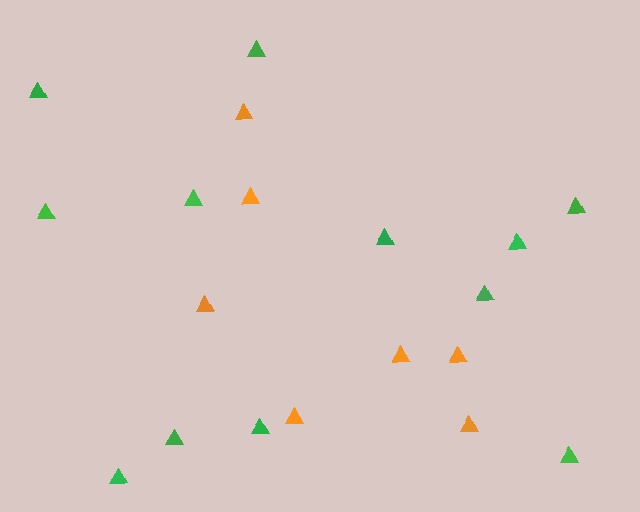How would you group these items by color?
There are 2 groups: one group of orange triangles (7) and one group of green triangles (12).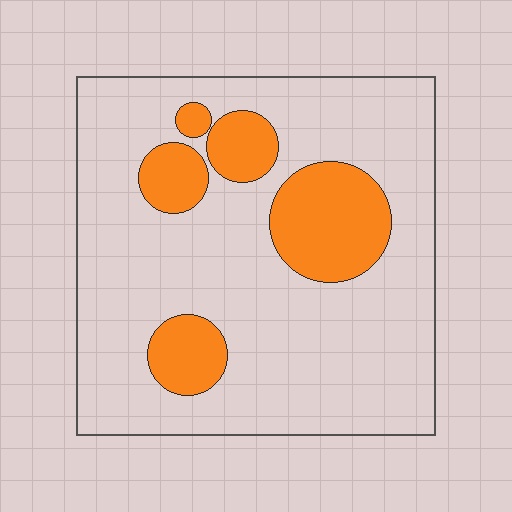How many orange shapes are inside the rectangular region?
5.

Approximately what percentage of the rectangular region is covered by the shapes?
Approximately 20%.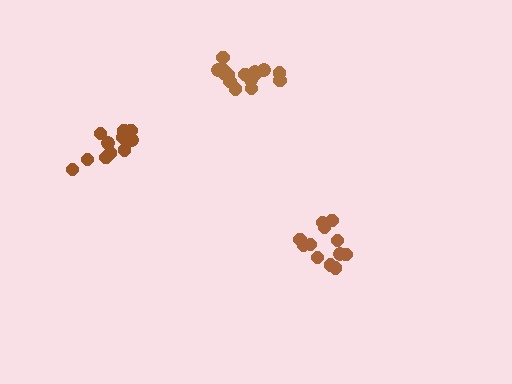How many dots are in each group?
Group 1: 12 dots, Group 2: 15 dots, Group 3: 12 dots (39 total).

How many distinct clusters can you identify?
There are 3 distinct clusters.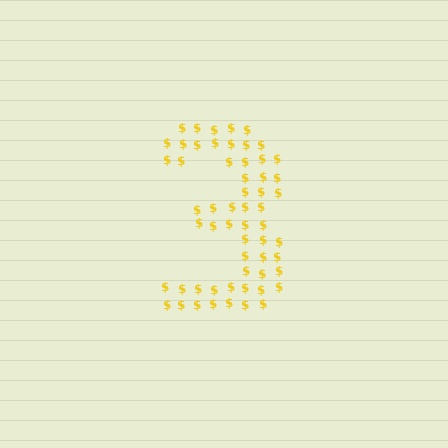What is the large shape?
The large shape is the digit 3.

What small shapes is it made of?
It is made of small dollar signs.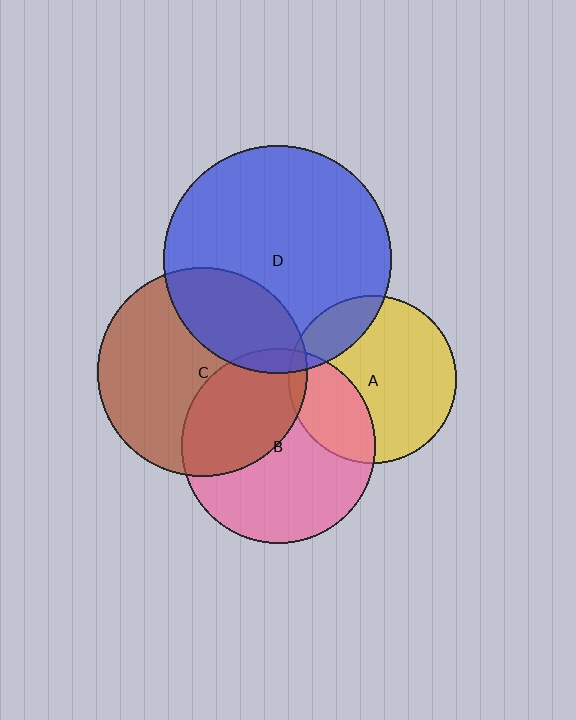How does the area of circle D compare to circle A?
Approximately 1.8 times.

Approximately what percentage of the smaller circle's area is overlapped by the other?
Approximately 5%.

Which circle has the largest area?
Circle D (blue).